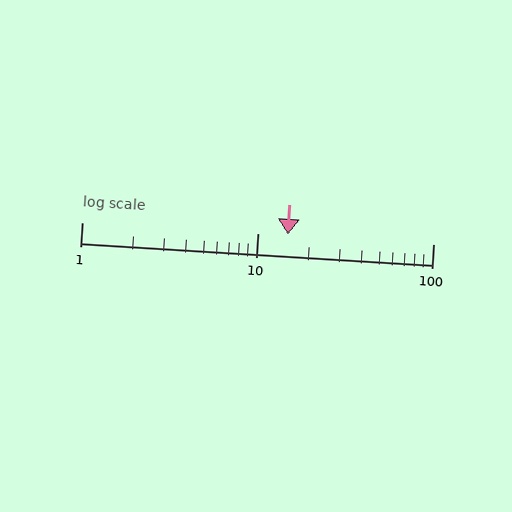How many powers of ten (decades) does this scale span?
The scale spans 2 decades, from 1 to 100.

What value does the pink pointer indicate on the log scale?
The pointer indicates approximately 15.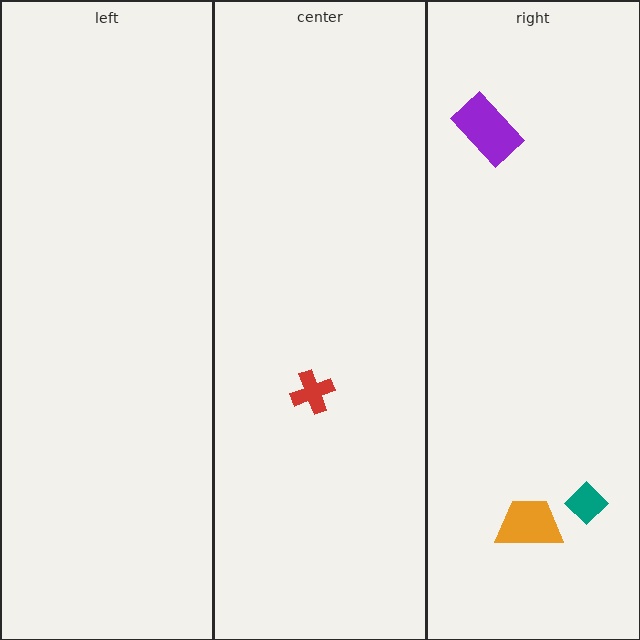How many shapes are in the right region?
3.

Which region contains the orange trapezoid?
The right region.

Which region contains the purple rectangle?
The right region.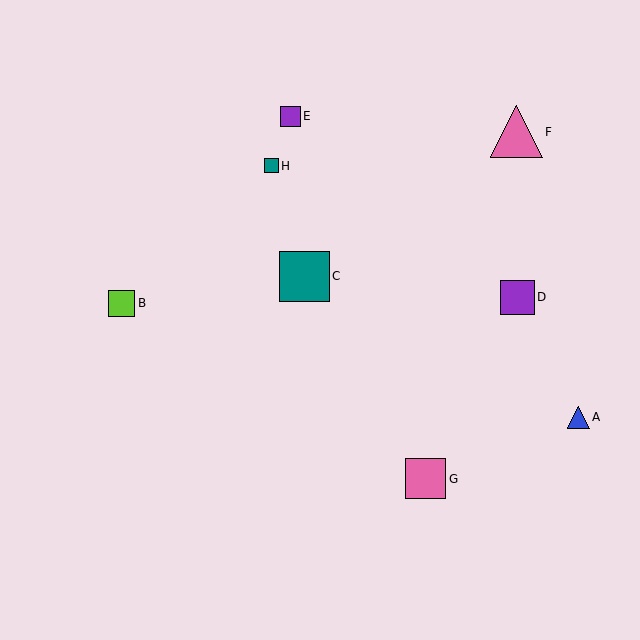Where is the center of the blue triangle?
The center of the blue triangle is at (578, 417).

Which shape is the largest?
The pink triangle (labeled F) is the largest.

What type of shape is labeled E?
Shape E is a purple square.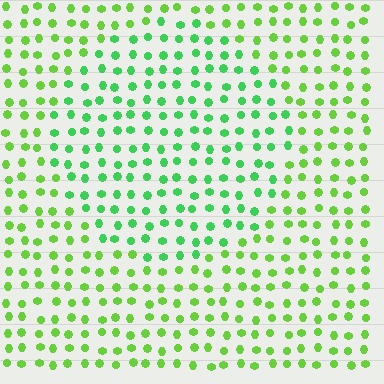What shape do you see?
I see a circle.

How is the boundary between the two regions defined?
The boundary is defined purely by a slight shift in hue (about 29 degrees). Spacing, size, and orientation are identical on both sides.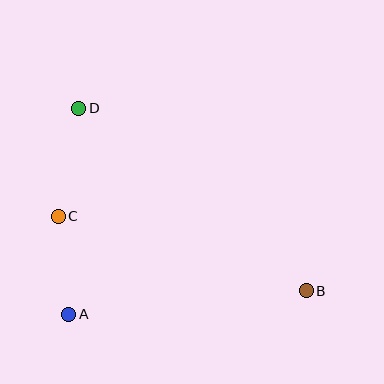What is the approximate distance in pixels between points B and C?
The distance between B and C is approximately 259 pixels.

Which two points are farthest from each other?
Points B and D are farthest from each other.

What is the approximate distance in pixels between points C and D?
The distance between C and D is approximately 110 pixels.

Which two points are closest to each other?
Points A and C are closest to each other.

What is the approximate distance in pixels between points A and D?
The distance between A and D is approximately 206 pixels.